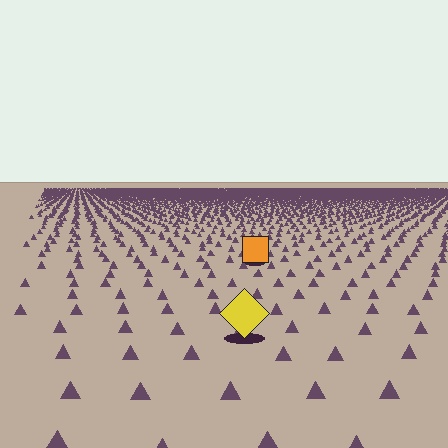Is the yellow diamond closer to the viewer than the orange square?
Yes. The yellow diamond is closer — you can tell from the texture gradient: the ground texture is coarser near it.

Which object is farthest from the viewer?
The orange square is farthest from the viewer. It appears smaller and the ground texture around it is denser.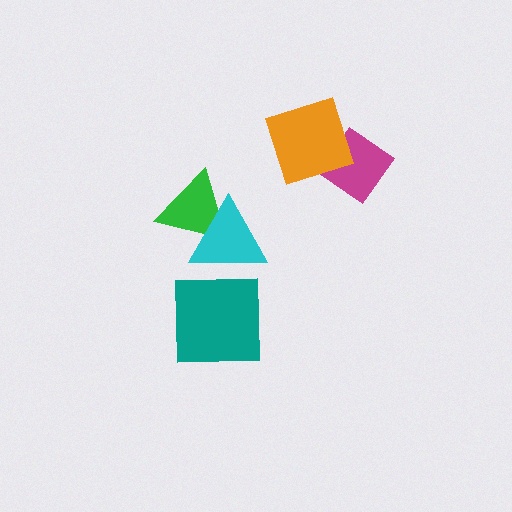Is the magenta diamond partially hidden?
Yes, it is partially covered by another shape.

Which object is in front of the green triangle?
The cyan triangle is in front of the green triangle.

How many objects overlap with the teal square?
0 objects overlap with the teal square.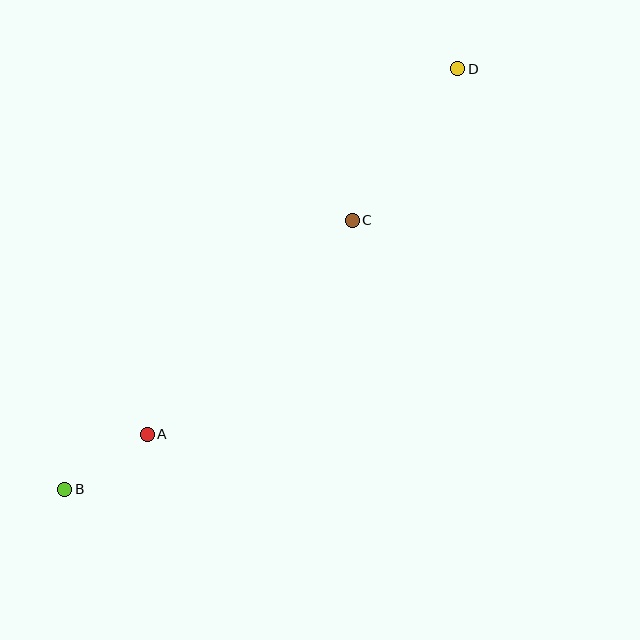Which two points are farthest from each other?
Points B and D are farthest from each other.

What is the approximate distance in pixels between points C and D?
The distance between C and D is approximately 185 pixels.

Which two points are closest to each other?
Points A and B are closest to each other.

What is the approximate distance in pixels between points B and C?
The distance between B and C is approximately 393 pixels.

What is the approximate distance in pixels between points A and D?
The distance between A and D is approximately 480 pixels.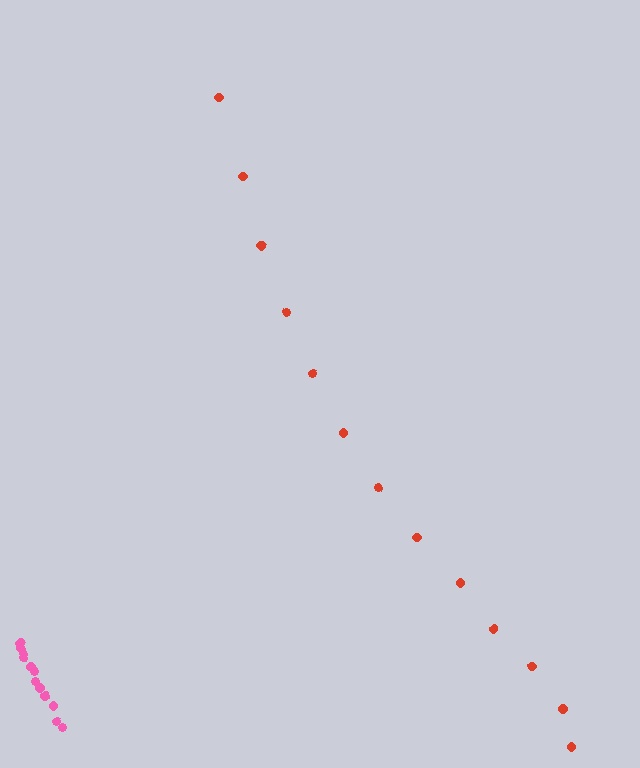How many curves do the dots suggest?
There are 2 distinct paths.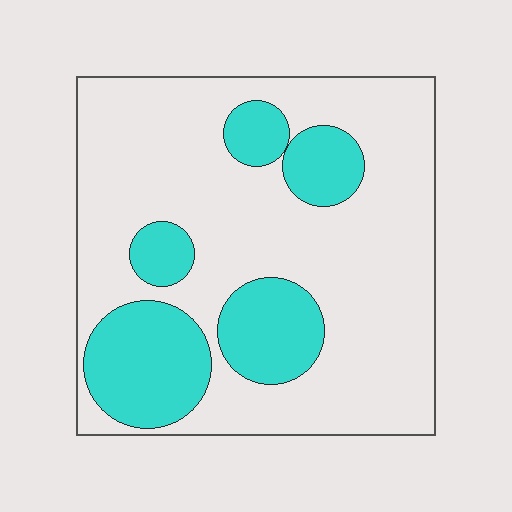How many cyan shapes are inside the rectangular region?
5.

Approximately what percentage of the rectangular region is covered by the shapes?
Approximately 25%.